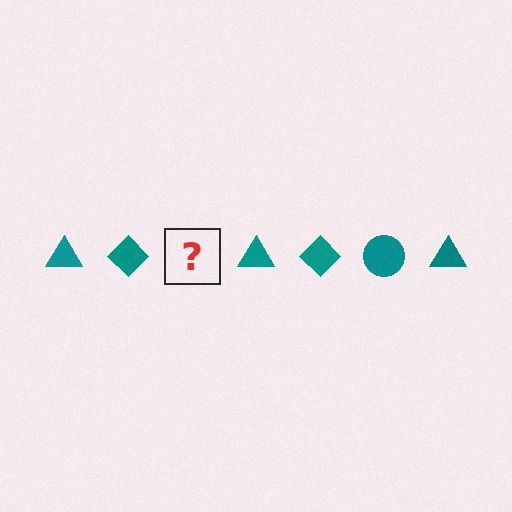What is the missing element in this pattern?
The missing element is a teal circle.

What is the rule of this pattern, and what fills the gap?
The rule is that the pattern cycles through triangle, diamond, circle shapes in teal. The gap should be filled with a teal circle.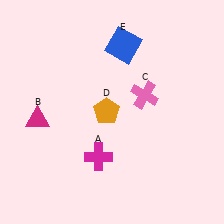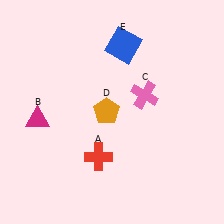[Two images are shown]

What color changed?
The cross (A) changed from magenta in Image 1 to red in Image 2.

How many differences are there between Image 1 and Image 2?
There is 1 difference between the two images.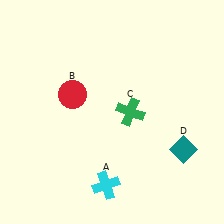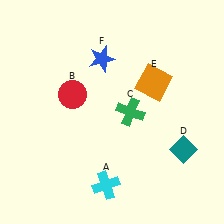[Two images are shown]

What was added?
An orange square (E), a blue star (F) were added in Image 2.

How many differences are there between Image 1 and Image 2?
There are 2 differences between the two images.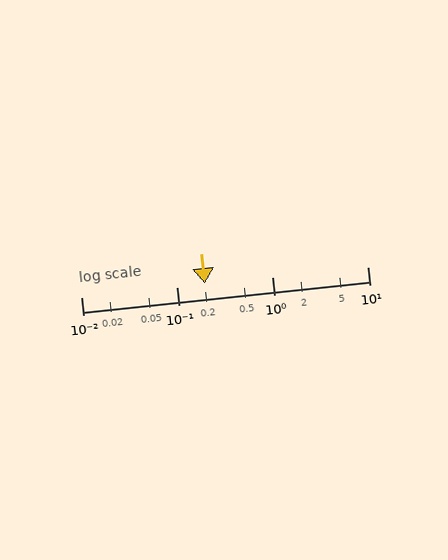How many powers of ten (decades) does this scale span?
The scale spans 3 decades, from 0.01 to 10.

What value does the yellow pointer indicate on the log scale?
The pointer indicates approximately 0.2.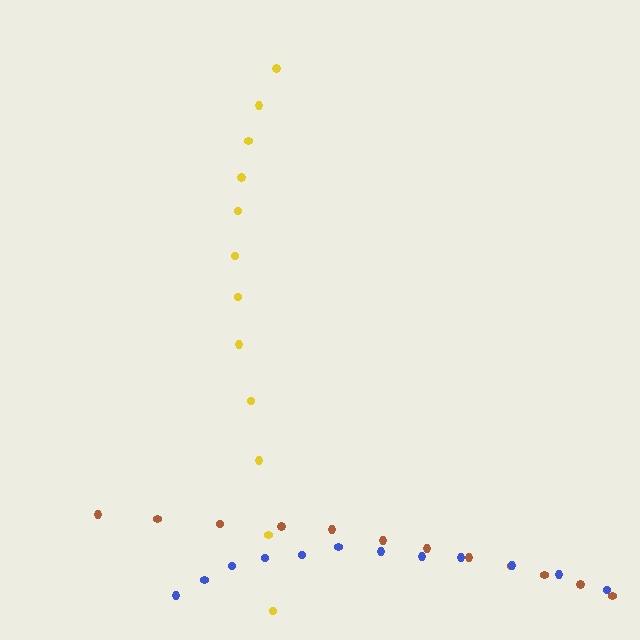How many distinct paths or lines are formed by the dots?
There are 3 distinct paths.